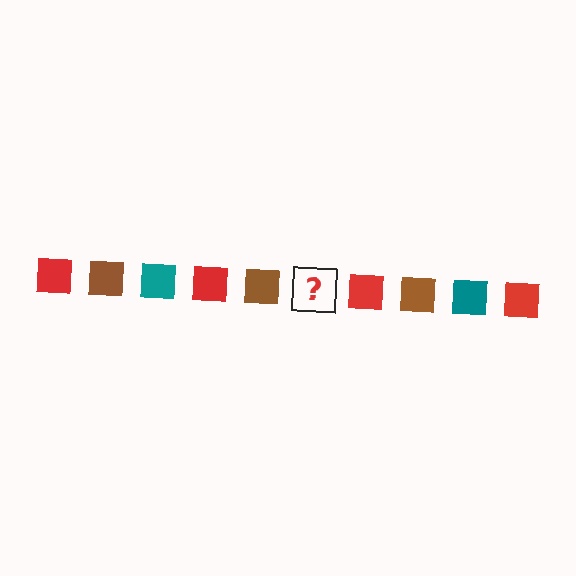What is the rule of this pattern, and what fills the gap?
The rule is that the pattern cycles through red, brown, teal squares. The gap should be filled with a teal square.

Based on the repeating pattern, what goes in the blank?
The blank should be a teal square.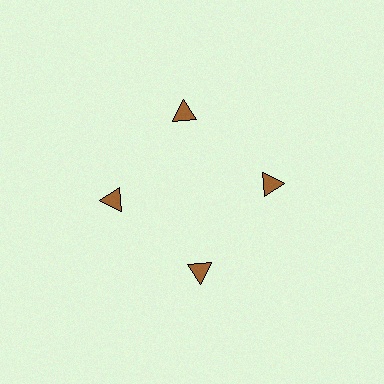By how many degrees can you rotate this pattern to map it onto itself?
The pattern maps onto itself every 90 degrees of rotation.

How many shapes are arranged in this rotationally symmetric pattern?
There are 4 shapes, arranged in 4 groups of 1.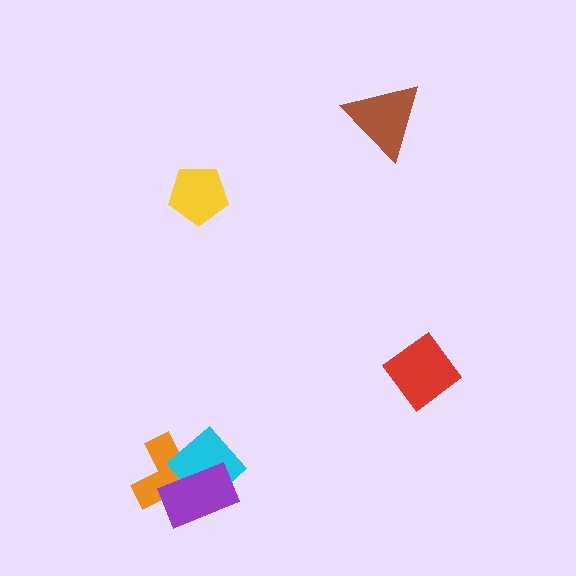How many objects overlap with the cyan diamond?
2 objects overlap with the cyan diamond.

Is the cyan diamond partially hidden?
Yes, it is partially covered by another shape.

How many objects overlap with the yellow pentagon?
0 objects overlap with the yellow pentagon.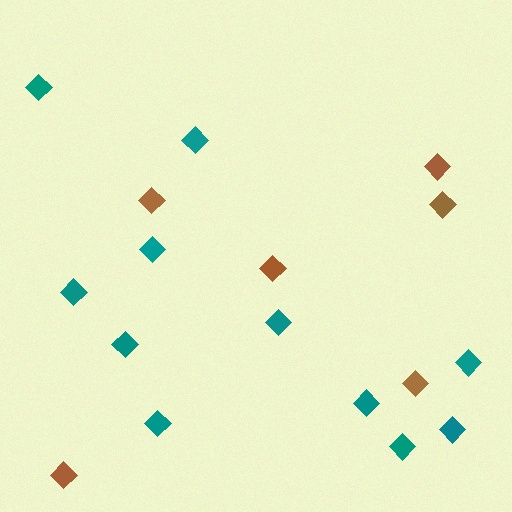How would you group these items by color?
There are 2 groups: one group of teal diamonds (11) and one group of brown diamonds (6).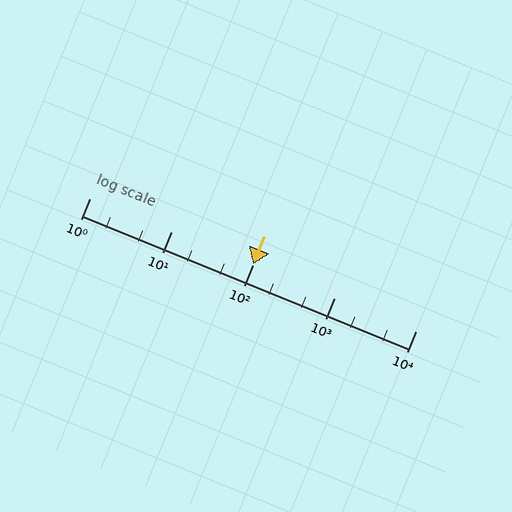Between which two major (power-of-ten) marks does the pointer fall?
The pointer is between 100 and 1000.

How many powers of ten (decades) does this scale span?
The scale spans 4 decades, from 1 to 10000.